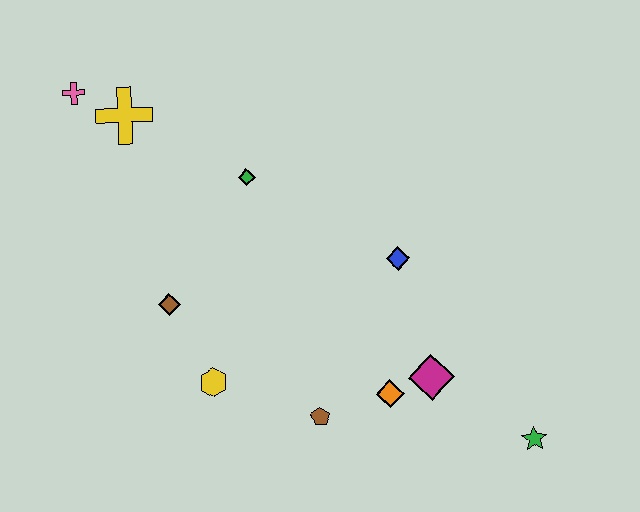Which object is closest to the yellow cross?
The pink cross is closest to the yellow cross.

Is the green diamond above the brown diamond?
Yes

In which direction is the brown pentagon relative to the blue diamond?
The brown pentagon is below the blue diamond.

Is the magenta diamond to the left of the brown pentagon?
No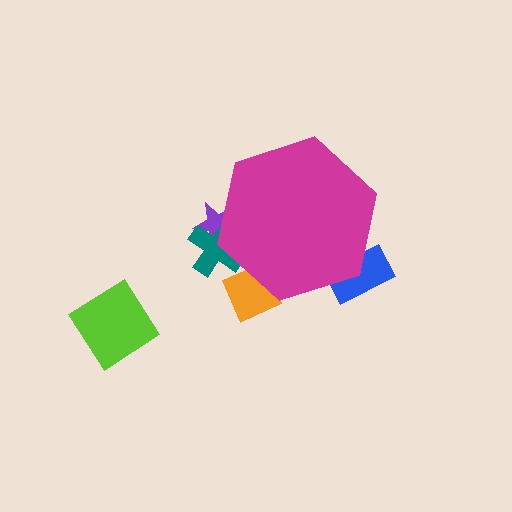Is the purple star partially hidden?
Yes, the purple star is partially hidden behind the magenta hexagon.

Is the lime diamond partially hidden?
No, the lime diamond is fully visible.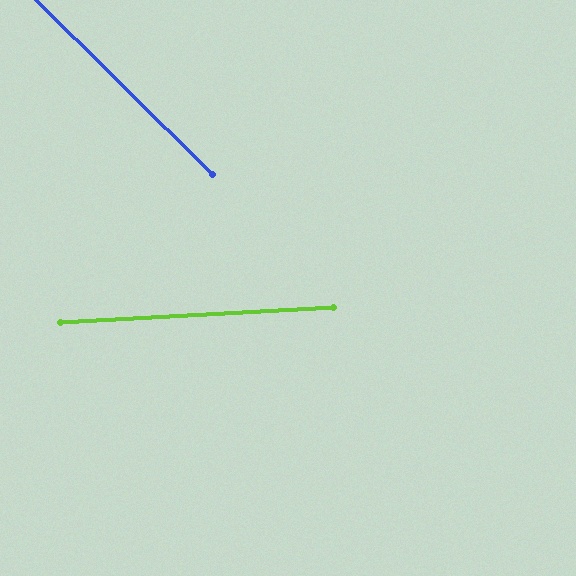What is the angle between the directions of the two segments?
Approximately 48 degrees.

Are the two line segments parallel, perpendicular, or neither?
Neither parallel nor perpendicular — they differ by about 48°.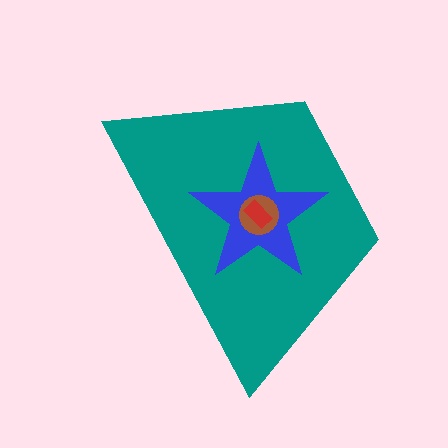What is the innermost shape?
The red rectangle.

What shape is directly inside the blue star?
The brown circle.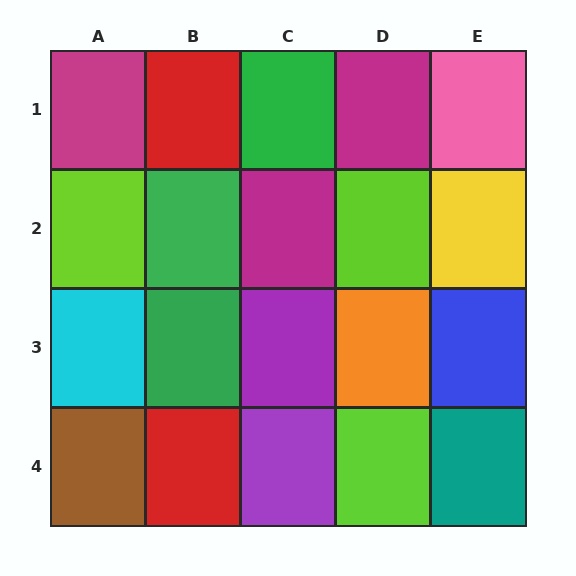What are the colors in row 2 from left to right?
Lime, green, magenta, lime, yellow.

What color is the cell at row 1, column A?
Magenta.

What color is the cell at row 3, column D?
Orange.